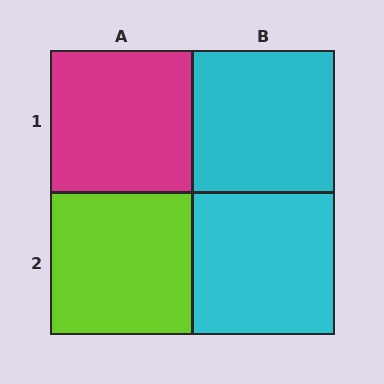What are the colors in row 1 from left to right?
Magenta, cyan.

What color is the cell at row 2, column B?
Cyan.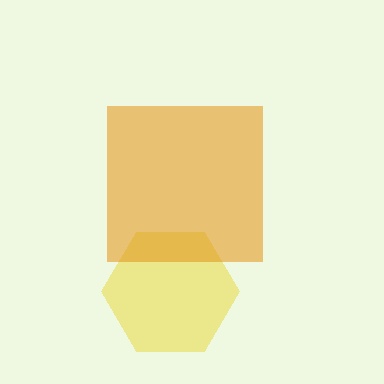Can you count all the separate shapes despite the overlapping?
Yes, there are 2 separate shapes.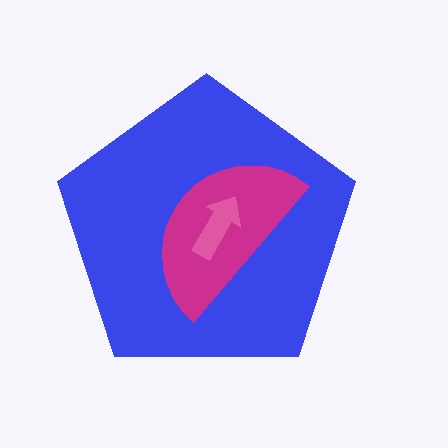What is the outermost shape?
The blue pentagon.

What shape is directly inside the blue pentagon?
The magenta semicircle.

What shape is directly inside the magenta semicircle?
The pink arrow.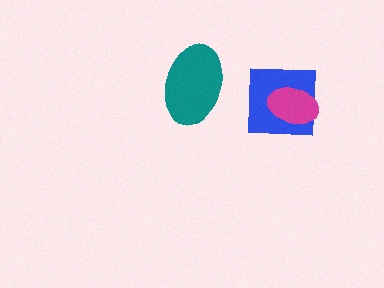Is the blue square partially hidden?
Yes, it is partially covered by another shape.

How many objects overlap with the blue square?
1 object overlaps with the blue square.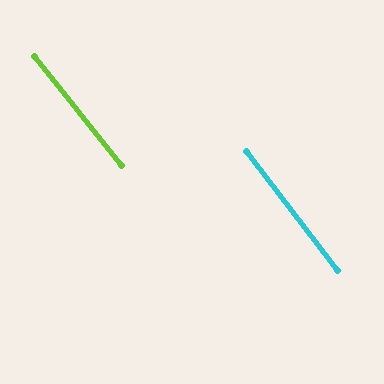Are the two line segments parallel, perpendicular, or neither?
Parallel — their directions differ by only 1.2°.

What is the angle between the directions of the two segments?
Approximately 1 degree.